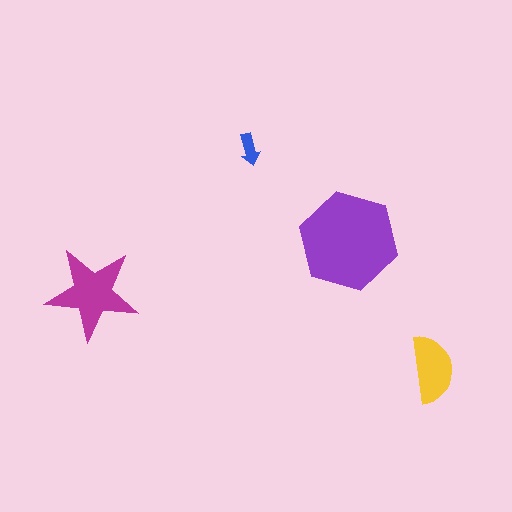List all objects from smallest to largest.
The blue arrow, the yellow semicircle, the magenta star, the purple hexagon.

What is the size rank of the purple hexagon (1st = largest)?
1st.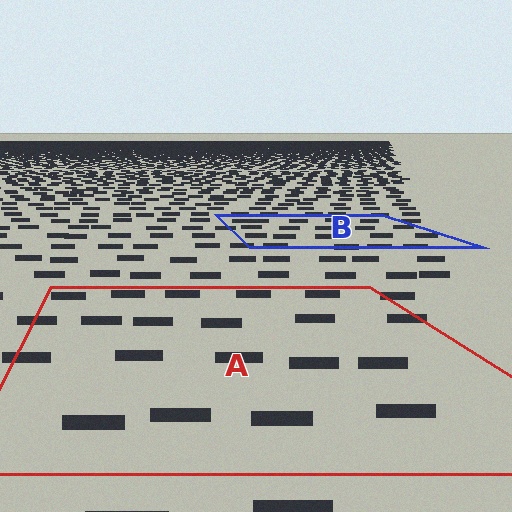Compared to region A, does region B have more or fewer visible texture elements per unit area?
Region B has more texture elements per unit area — they are packed more densely because it is farther away.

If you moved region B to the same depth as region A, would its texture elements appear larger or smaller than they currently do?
They would appear larger. At a closer depth, the same texture elements are projected at a bigger on-screen size.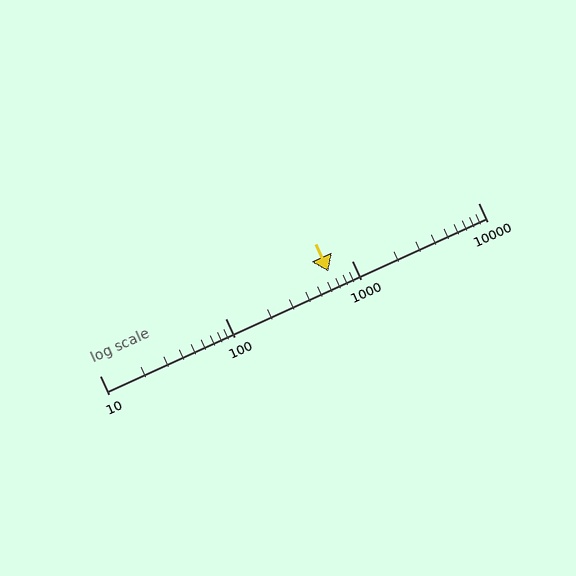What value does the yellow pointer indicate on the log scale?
The pointer indicates approximately 650.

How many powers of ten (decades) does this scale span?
The scale spans 3 decades, from 10 to 10000.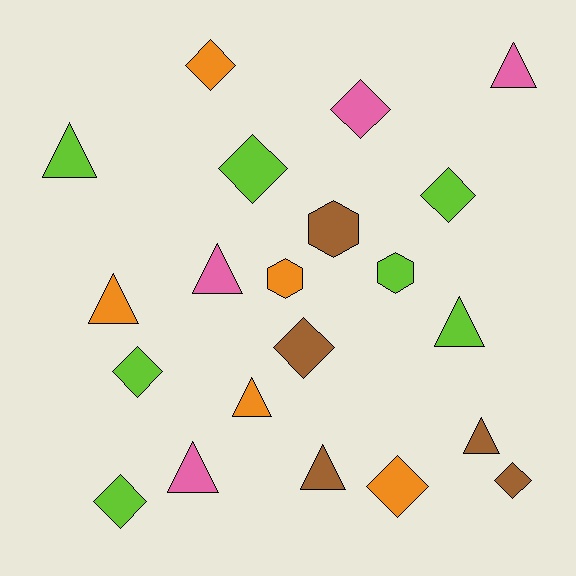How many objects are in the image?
There are 21 objects.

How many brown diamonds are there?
There are 2 brown diamonds.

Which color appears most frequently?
Lime, with 7 objects.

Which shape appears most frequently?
Diamond, with 9 objects.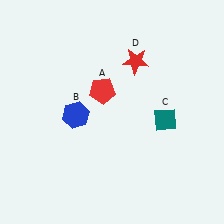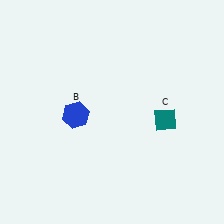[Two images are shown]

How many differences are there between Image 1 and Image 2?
There are 2 differences between the two images.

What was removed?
The red pentagon (A), the red star (D) were removed in Image 2.